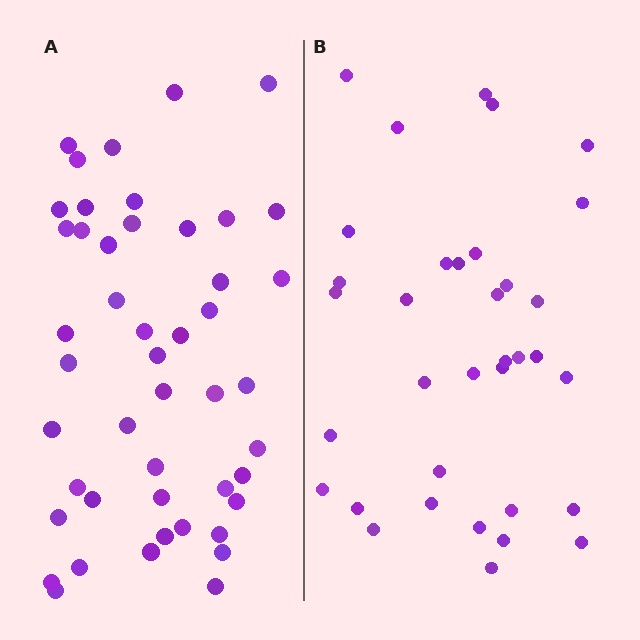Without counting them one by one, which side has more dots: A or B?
Region A (the left region) has more dots.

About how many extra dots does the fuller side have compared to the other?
Region A has roughly 12 or so more dots than region B.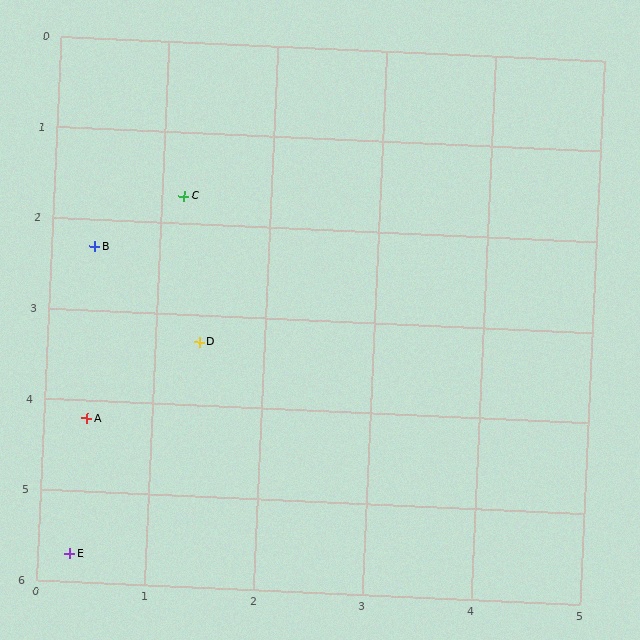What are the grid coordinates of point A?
Point A is at approximately (0.4, 4.2).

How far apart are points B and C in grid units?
Points B and C are about 1.0 grid units apart.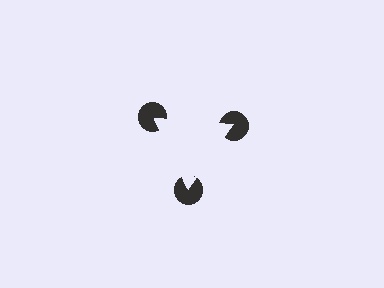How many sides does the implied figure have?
3 sides.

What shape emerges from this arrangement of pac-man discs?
An illusory triangle — its edges are inferred from the aligned wedge cuts in the pac-man discs, not physically drawn.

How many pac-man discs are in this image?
There are 3 — one at each vertex of the illusory triangle.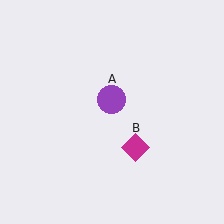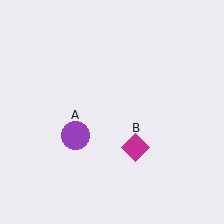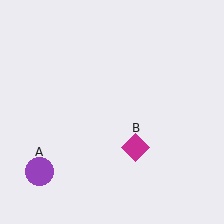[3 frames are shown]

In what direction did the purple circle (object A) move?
The purple circle (object A) moved down and to the left.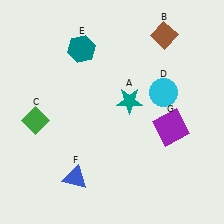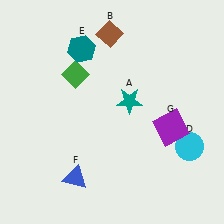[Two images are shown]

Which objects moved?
The objects that moved are: the brown diamond (B), the green diamond (C), the cyan circle (D).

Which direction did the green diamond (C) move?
The green diamond (C) moved up.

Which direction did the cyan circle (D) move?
The cyan circle (D) moved down.